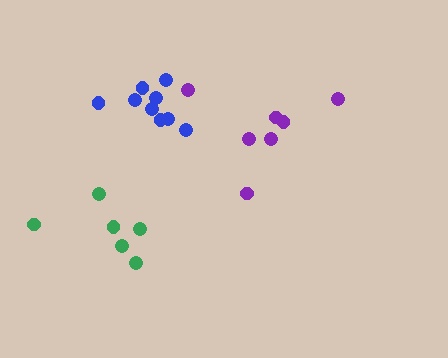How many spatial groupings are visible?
There are 3 spatial groupings.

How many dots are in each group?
Group 1: 9 dots, Group 2: 6 dots, Group 3: 7 dots (22 total).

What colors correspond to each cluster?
The clusters are colored: blue, green, purple.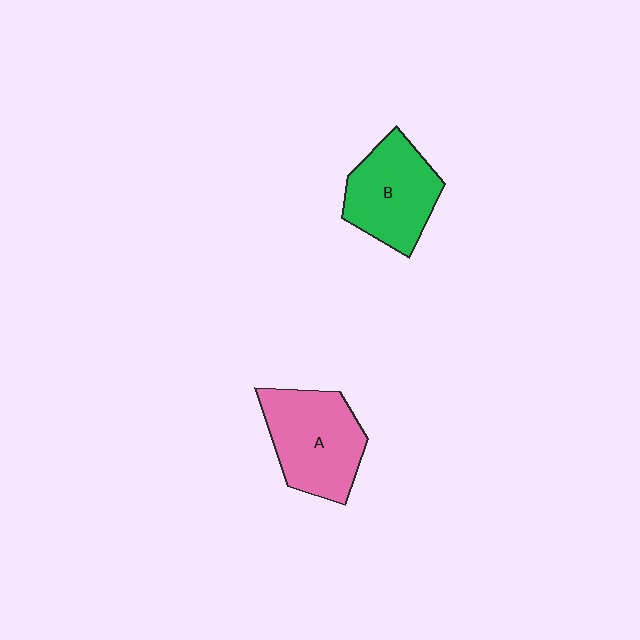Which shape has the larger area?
Shape A (pink).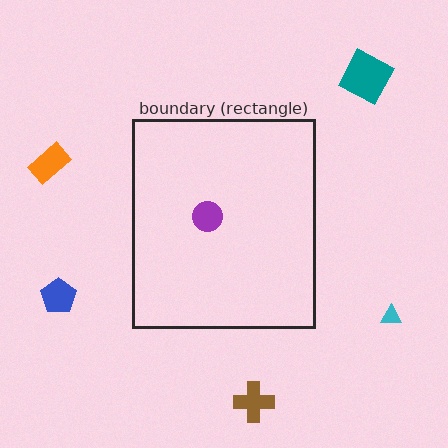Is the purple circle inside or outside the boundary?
Inside.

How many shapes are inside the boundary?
1 inside, 5 outside.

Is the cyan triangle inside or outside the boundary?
Outside.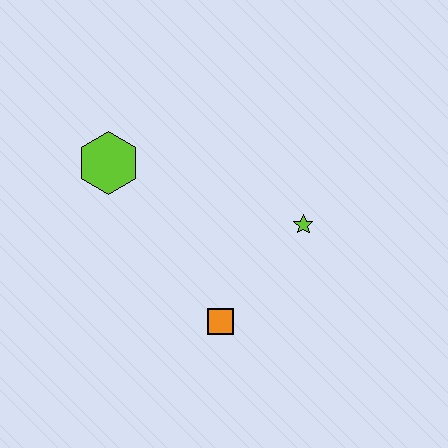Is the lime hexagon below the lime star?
No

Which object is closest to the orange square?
The lime star is closest to the orange square.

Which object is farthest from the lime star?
The lime hexagon is farthest from the lime star.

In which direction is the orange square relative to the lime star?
The orange square is below the lime star.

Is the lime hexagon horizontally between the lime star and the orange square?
No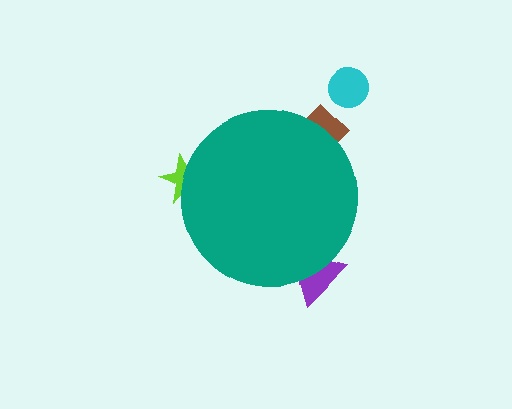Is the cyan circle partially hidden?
No, the cyan circle is fully visible.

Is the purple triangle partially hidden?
Yes, the purple triangle is partially hidden behind the teal circle.